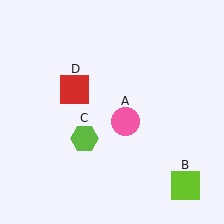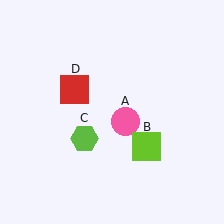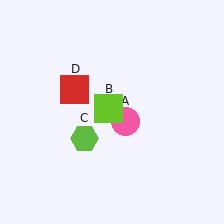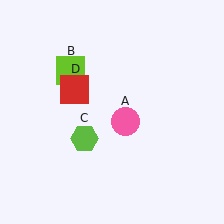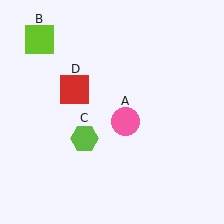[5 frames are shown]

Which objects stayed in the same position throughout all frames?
Pink circle (object A) and lime hexagon (object C) and red square (object D) remained stationary.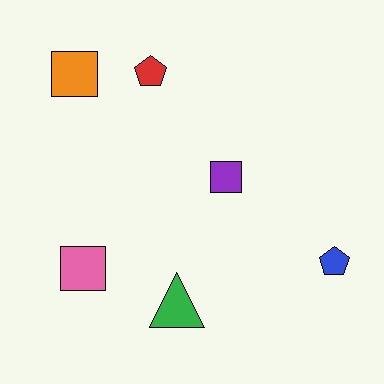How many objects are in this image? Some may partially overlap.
There are 6 objects.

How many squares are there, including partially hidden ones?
There are 3 squares.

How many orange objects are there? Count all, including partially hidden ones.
There is 1 orange object.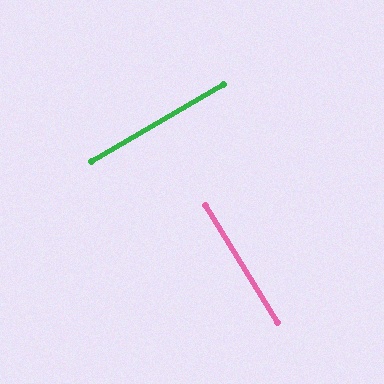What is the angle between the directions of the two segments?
Approximately 89 degrees.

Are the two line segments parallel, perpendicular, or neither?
Perpendicular — they meet at approximately 89°.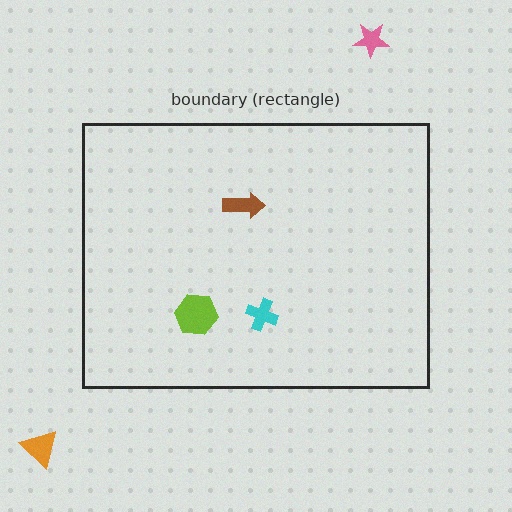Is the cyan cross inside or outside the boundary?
Inside.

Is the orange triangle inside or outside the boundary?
Outside.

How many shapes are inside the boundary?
3 inside, 2 outside.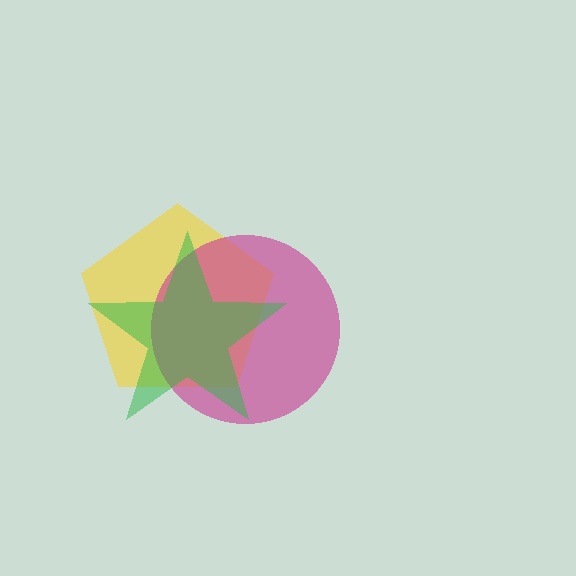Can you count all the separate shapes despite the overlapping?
Yes, there are 3 separate shapes.